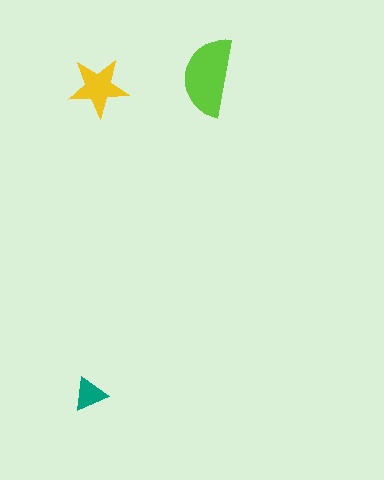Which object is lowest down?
The teal triangle is bottommost.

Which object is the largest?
The lime semicircle.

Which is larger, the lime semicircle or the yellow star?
The lime semicircle.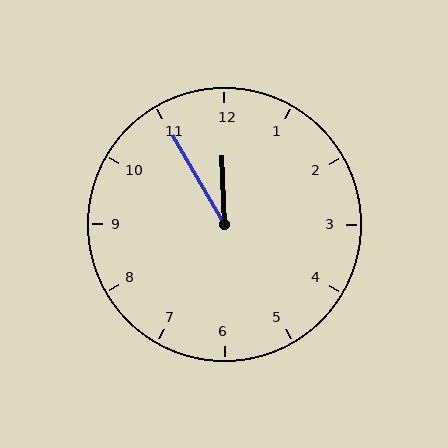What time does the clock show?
11:55.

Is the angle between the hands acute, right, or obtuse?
It is acute.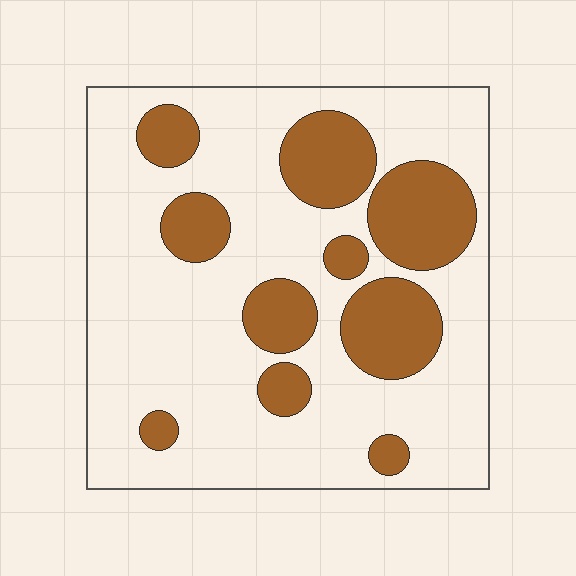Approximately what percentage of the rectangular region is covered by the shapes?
Approximately 25%.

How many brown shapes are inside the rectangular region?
10.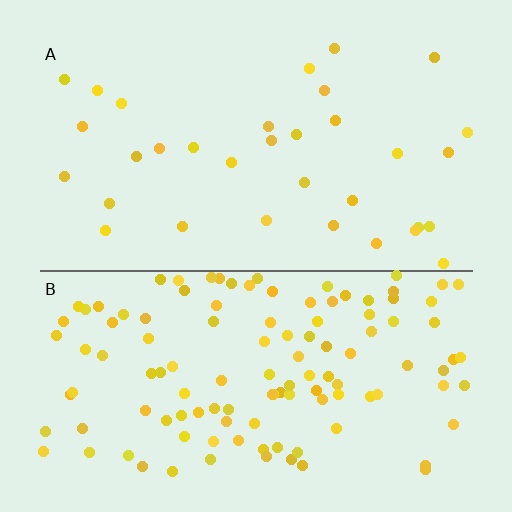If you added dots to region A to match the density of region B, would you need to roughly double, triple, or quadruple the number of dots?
Approximately quadruple.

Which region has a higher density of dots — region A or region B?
B (the bottom).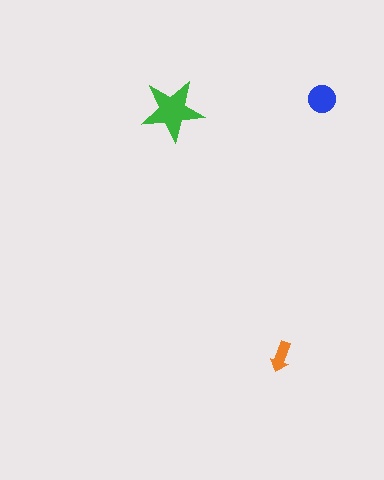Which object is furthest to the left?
The green star is leftmost.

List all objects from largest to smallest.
The green star, the blue circle, the orange arrow.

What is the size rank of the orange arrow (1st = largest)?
3rd.